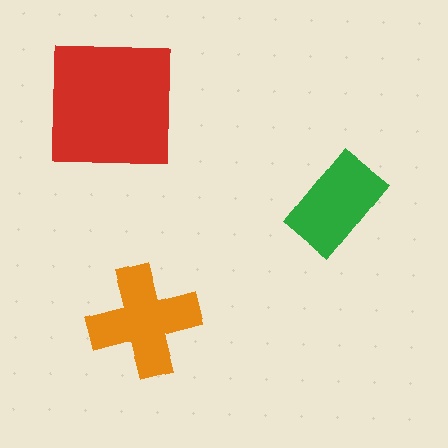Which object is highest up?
The red square is topmost.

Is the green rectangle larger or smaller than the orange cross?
Smaller.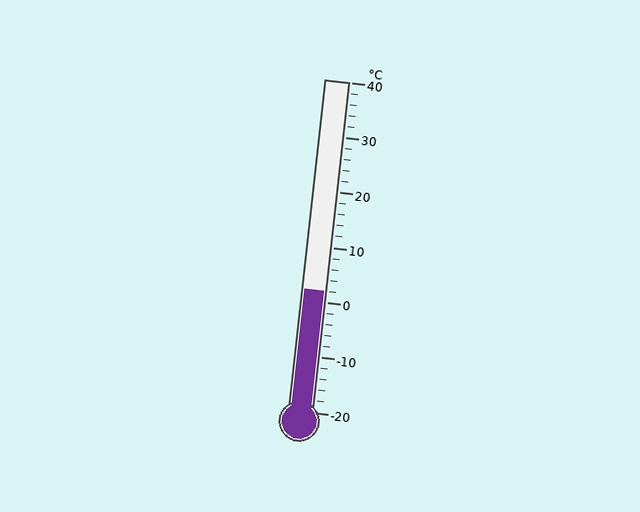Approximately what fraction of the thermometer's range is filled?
The thermometer is filled to approximately 35% of its range.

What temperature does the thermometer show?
The thermometer shows approximately 2°C.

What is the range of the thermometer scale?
The thermometer scale ranges from -20°C to 40°C.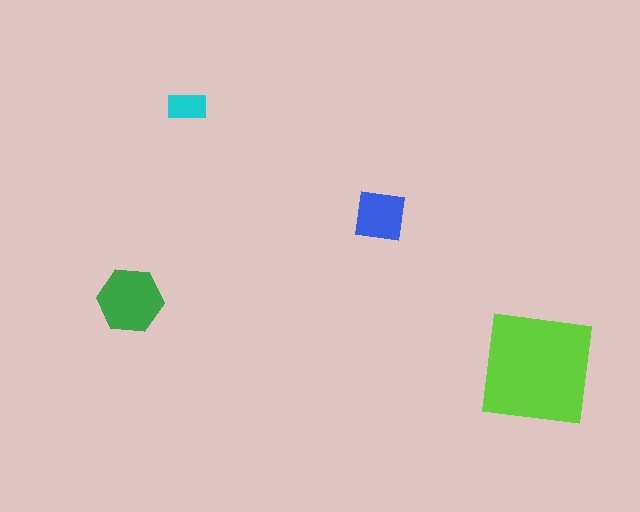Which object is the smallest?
The cyan rectangle.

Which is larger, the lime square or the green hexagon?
The lime square.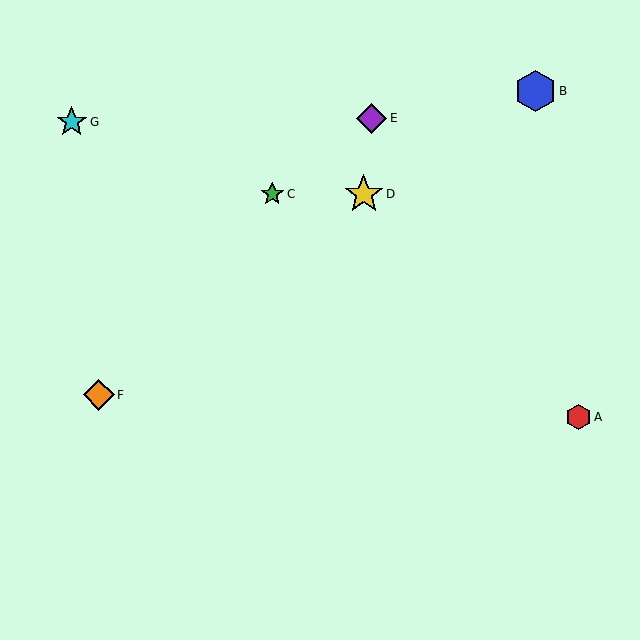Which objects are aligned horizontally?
Objects C, D are aligned horizontally.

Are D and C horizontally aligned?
Yes, both are at y≈194.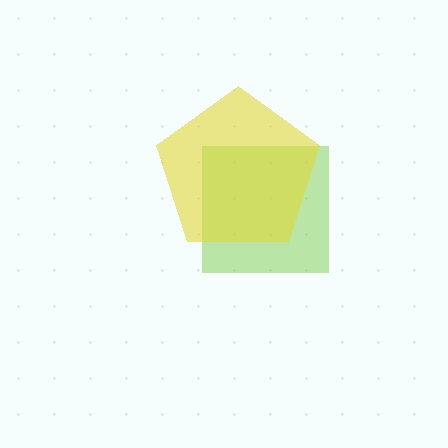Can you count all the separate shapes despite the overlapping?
Yes, there are 2 separate shapes.